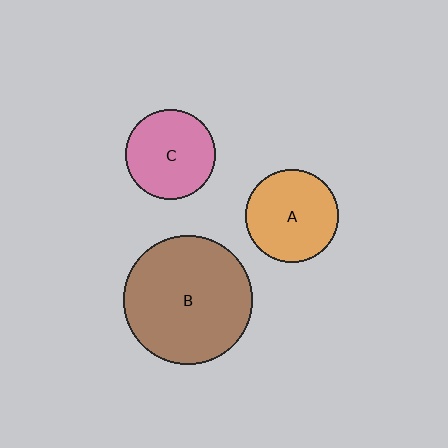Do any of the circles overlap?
No, none of the circles overlap.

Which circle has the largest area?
Circle B (brown).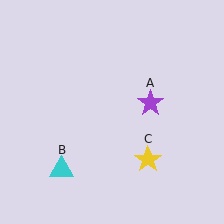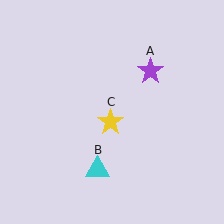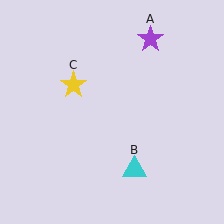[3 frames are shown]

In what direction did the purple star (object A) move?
The purple star (object A) moved up.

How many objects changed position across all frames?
3 objects changed position: purple star (object A), cyan triangle (object B), yellow star (object C).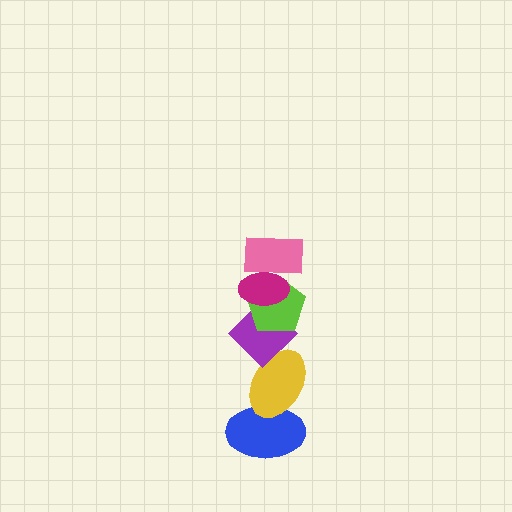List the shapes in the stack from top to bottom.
From top to bottom: the pink rectangle, the magenta ellipse, the lime pentagon, the purple diamond, the yellow ellipse, the blue ellipse.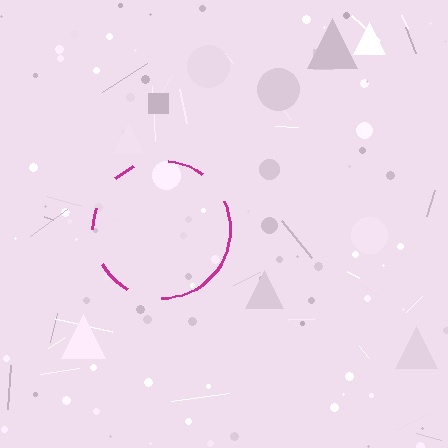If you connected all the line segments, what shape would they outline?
They would outline a circle.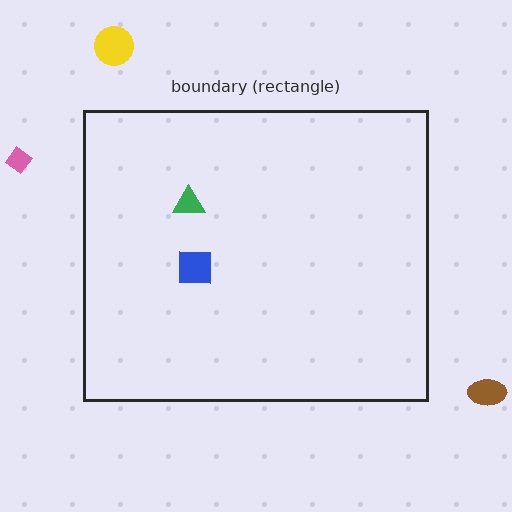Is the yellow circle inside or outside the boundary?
Outside.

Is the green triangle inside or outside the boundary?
Inside.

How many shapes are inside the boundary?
2 inside, 3 outside.